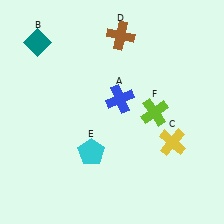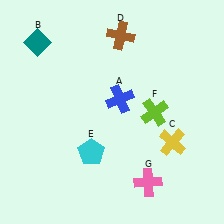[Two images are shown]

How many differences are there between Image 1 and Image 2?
There is 1 difference between the two images.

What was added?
A pink cross (G) was added in Image 2.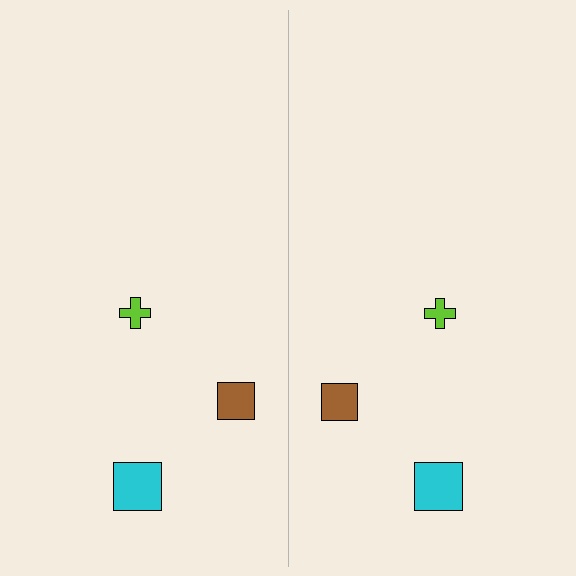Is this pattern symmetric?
Yes, this pattern has bilateral (reflection) symmetry.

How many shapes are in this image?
There are 6 shapes in this image.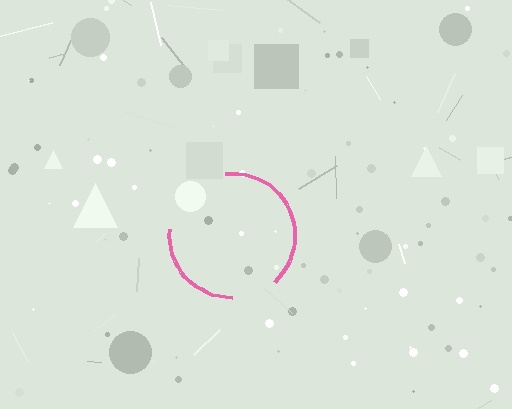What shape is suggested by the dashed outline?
The dashed outline suggests a circle.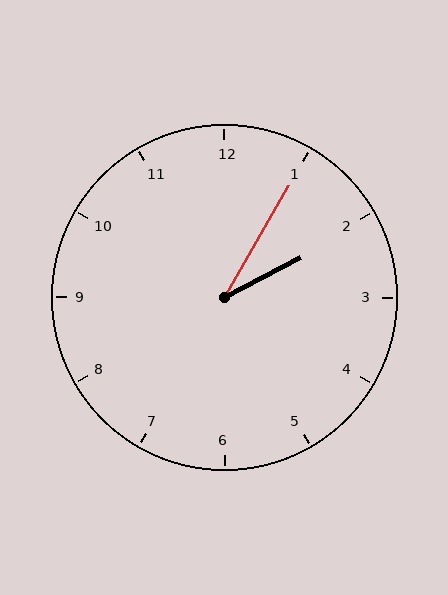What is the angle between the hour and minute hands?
Approximately 32 degrees.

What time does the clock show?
2:05.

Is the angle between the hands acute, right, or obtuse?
It is acute.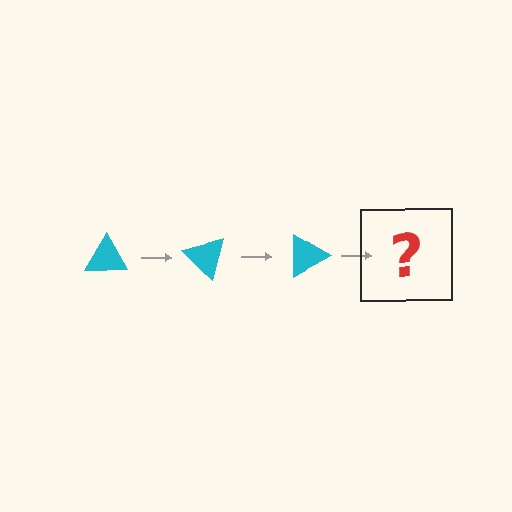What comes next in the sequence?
The next element should be a cyan triangle rotated 135 degrees.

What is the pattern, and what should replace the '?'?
The pattern is that the triangle rotates 45 degrees each step. The '?' should be a cyan triangle rotated 135 degrees.